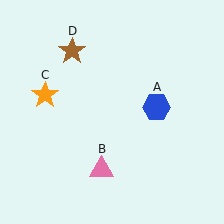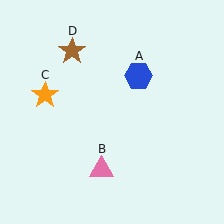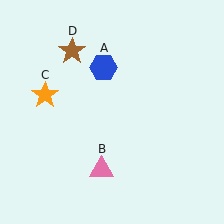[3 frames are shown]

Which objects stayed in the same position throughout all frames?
Pink triangle (object B) and orange star (object C) and brown star (object D) remained stationary.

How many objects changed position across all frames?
1 object changed position: blue hexagon (object A).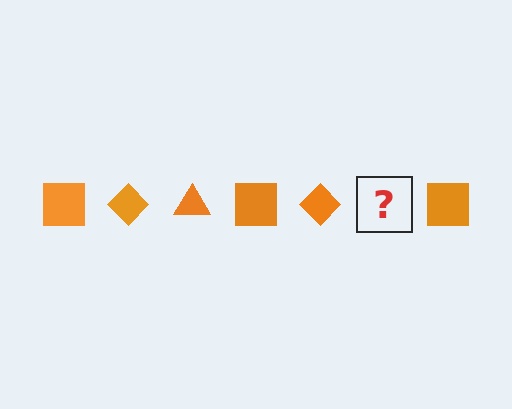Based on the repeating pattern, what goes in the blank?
The blank should be an orange triangle.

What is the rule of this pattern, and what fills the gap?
The rule is that the pattern cycles through square, diamond, triangle shapes in orange. The gap should be filled with an orange triangle.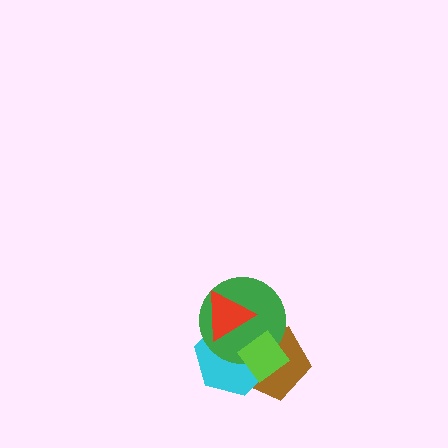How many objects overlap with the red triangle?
2 objects overlap with the red triangle.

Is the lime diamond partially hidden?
No, no other shape covers it.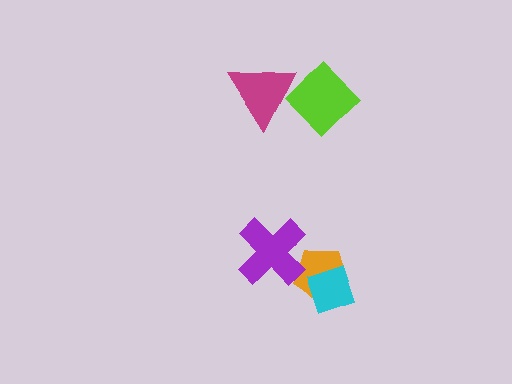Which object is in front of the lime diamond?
The magenta triangle is in front of the lime diamond.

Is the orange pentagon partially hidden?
Yes, it is partially covered by another shape.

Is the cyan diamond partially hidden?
No, no other shape covers it.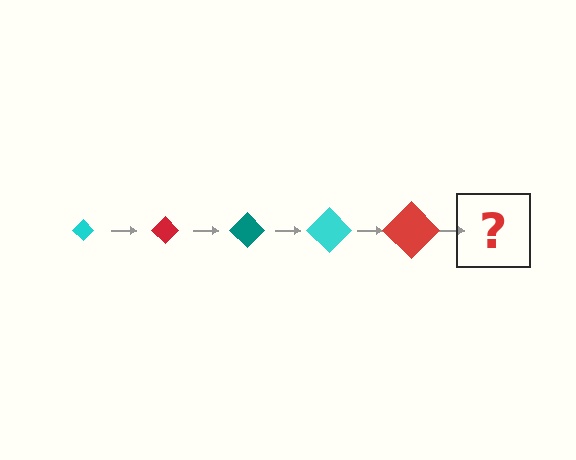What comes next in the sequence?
The next element should be a teal diamond, larger than the previous one.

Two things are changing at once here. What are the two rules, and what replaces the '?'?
The two rules are that the diamond grows larger each step and the color cycles through cyan, red, and teal. The '?' should be a teal diamond, larger than the previous one.